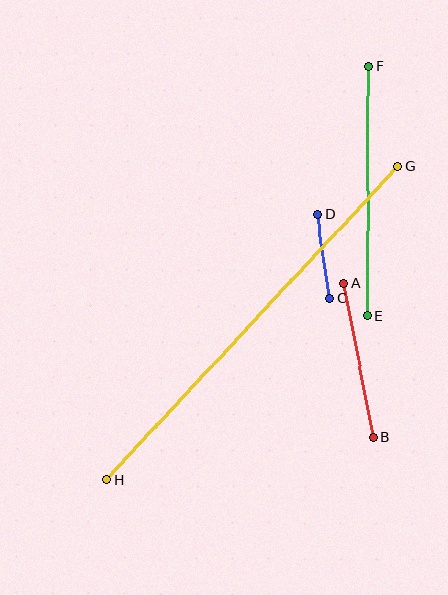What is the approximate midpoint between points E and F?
The midpoint is at approximately (368, 191) pixels.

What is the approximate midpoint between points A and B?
The midpoint is at approximately (358, 360) pixels.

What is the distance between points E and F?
The distance is approximately 250 pixels.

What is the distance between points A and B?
The distance is approximately 157 pixels.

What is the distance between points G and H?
The distance is approximately 428 pixels.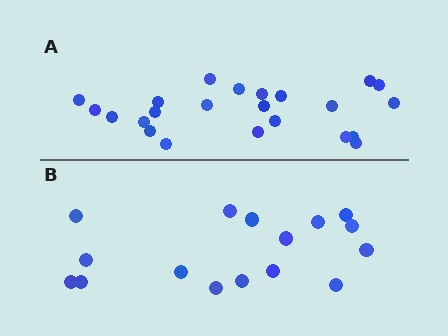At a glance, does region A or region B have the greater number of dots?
Region A (the top region) has more dots.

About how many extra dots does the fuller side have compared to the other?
Region A has roughly 8 or so more dots than region B.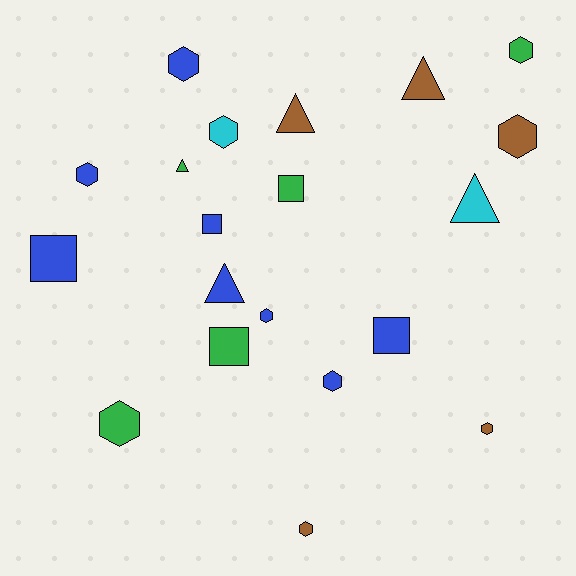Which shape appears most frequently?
Hexagon, with 10 objects.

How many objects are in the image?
There are 20 objects.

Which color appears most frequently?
Blue, with 8 objects.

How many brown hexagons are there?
There are 3 brown hexagons.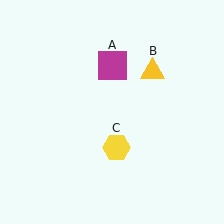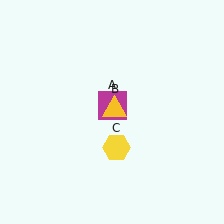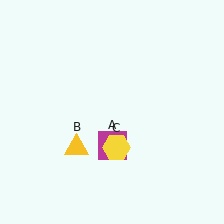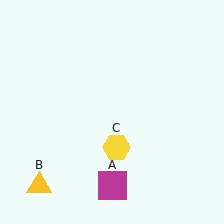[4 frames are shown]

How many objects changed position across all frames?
2 objects changed position: magenta square (object A), yellow triangle (object B).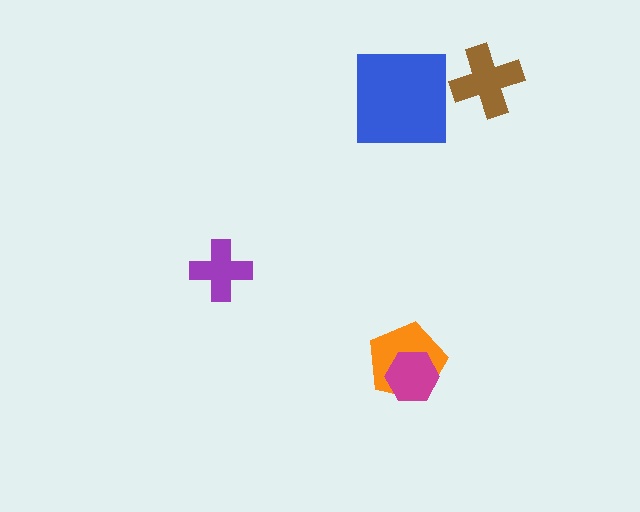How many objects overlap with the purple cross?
0 objects overlap with the purple cross.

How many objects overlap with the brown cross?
0 objects overlap with the brown cross.